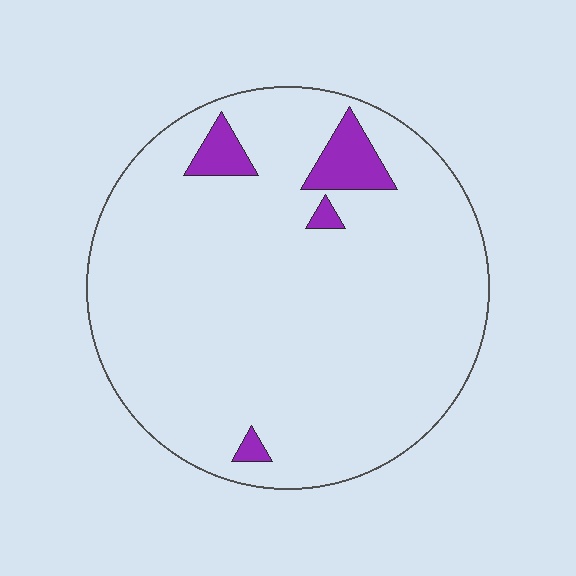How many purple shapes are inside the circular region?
4.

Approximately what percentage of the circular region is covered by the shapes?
Approximately 5%.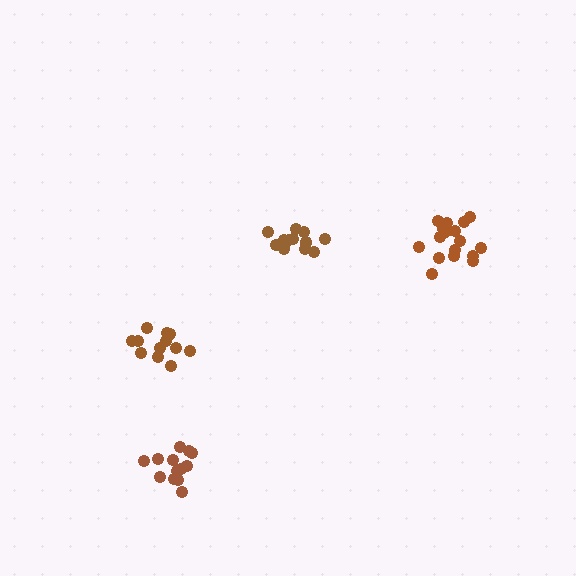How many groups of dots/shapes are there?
There are 4 groups.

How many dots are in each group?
Group 1: 19 dots, Group 2: 13 dots, Group 3: 13 dots, Group 4: 13 dots (58 total).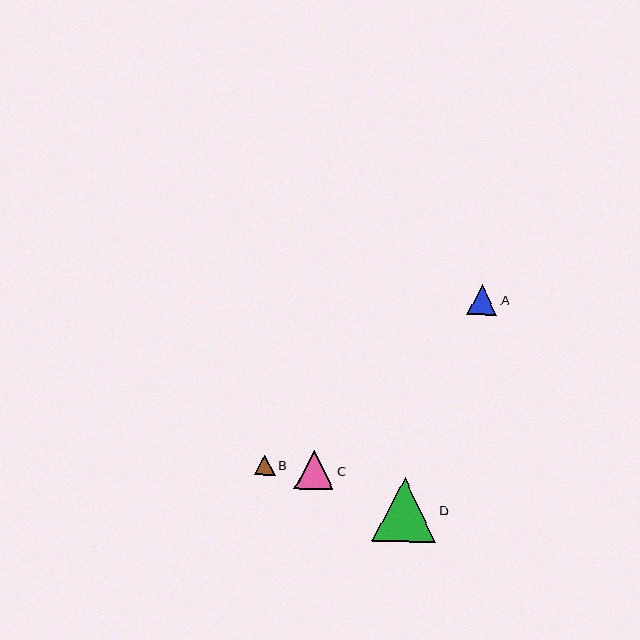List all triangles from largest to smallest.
From largest to smallest: D, C, A, B.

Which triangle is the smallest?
Triangle B is the smallest with a size of approximately 20 pixels.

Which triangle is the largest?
Triangle D is the largest with a size of approximately 63 pixels.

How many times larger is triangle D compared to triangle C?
Triangle D is approximately 1.6 times the size of triangle C.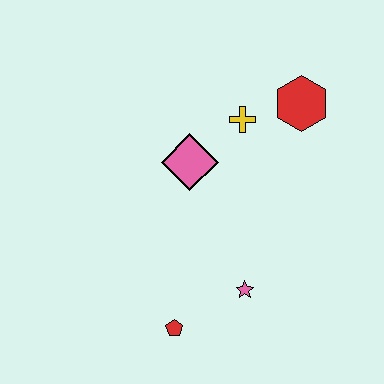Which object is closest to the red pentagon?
The pink star is closest to the red pentagon.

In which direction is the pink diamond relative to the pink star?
The pink diamond is above the pink star.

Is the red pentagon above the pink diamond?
No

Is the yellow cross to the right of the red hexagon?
No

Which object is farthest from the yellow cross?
The red pentagon is farthest from the yellow cross.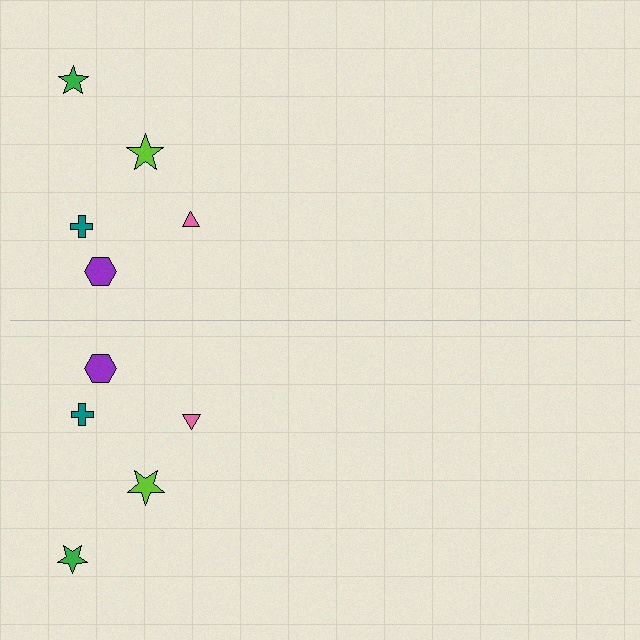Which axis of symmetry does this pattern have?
The pattern has a horizontal axis of symmetry running through the center of the image.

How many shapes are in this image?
There are 10 shapes in this image.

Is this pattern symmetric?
Yes, this pattern has bilateral (reflection) symmetry.